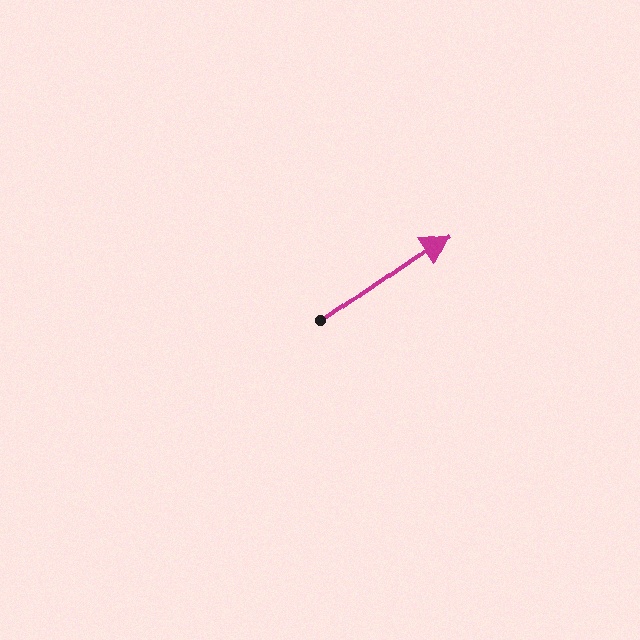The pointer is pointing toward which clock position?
Roughly 2 o'clock.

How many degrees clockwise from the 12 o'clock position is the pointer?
Approximately 56 degrees.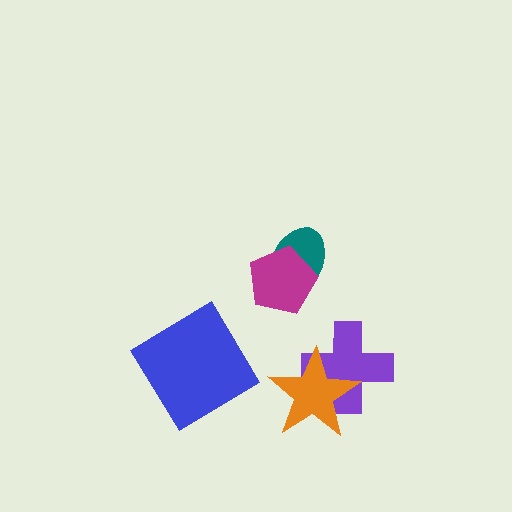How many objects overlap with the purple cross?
1 object overlaps with the purple cross.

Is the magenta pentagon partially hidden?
No, no other shape covers it.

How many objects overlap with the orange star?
1 object overlaps with the orange star.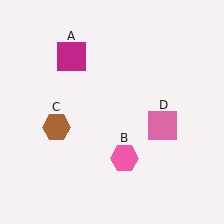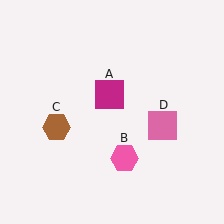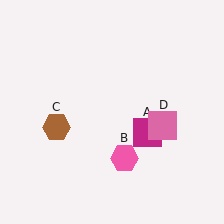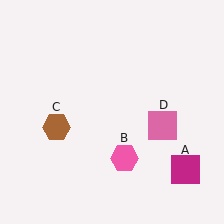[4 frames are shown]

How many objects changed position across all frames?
1 object changed position: magenta square (object A).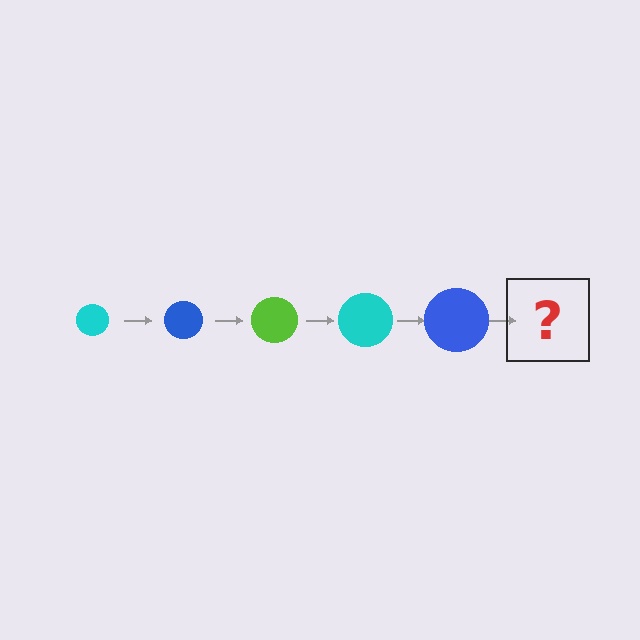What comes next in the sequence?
The next element should be a lime circle, larger than the previous one.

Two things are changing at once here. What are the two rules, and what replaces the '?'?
The two rules are that the circle grows larger each step and the color cycles through cyan, blue, and lime. The '?' should be a lime circle, larger than the previous one.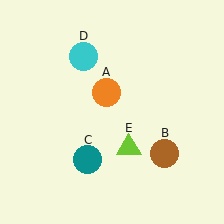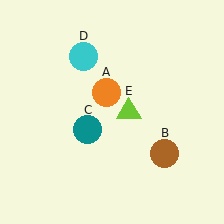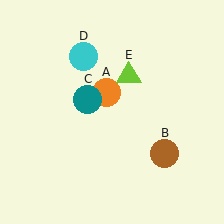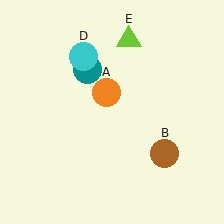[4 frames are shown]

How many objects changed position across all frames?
2 objects changed position: teal circle (object C), lime triangle (object E).